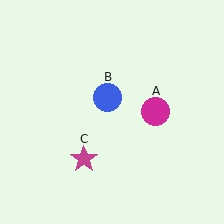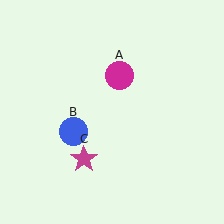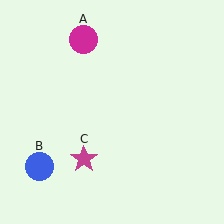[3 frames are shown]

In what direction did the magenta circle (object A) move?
The magenta circle (object A) moved up and to the left.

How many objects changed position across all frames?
2 objects changed position: magenta circle (object A), blue circle (object B).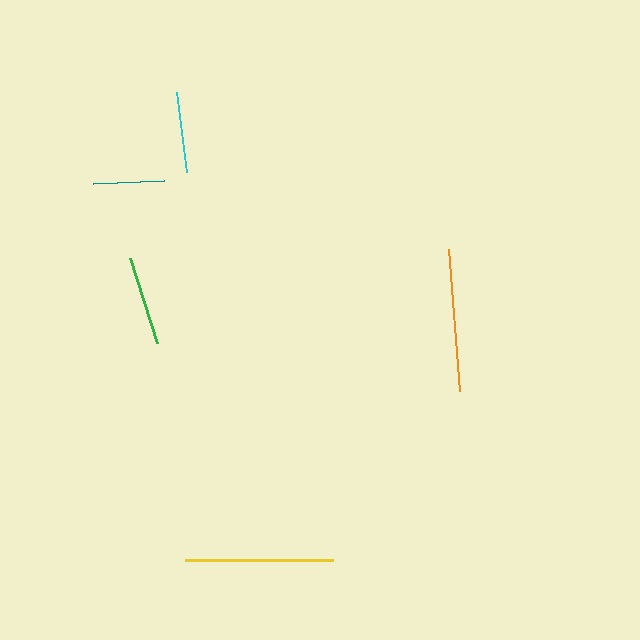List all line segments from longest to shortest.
From longest to shortest: yellow, orange, green, cyan, teal.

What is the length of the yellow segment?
The yellow segment is approximately 147 pixels long.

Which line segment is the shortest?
The teal line is the shortest at approximately 71 pixels.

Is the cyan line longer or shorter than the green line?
The green line is longer than the cyan line.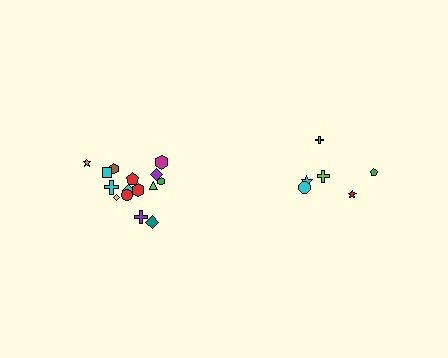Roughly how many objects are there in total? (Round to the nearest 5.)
Roughly 20 objects in total.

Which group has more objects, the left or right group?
The left group.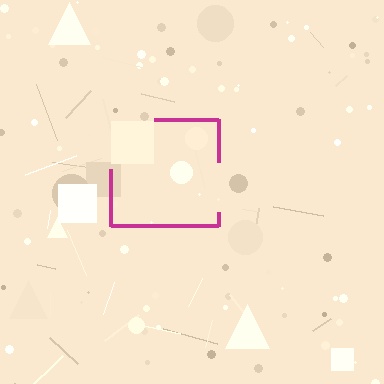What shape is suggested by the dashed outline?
The dashed outline suggests a square.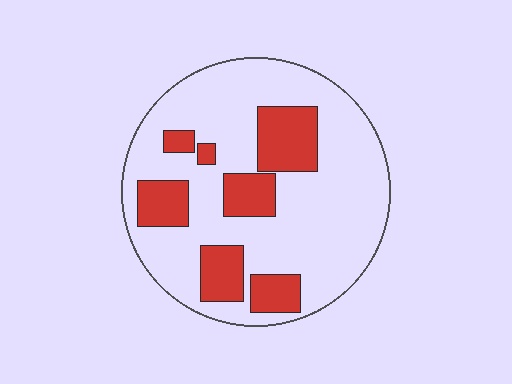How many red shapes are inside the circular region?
7.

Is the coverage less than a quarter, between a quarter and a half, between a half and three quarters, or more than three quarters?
Between a quarter and a half.